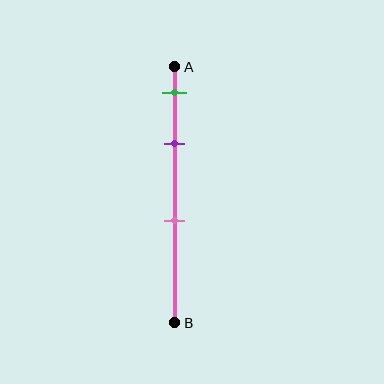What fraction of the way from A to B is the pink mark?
The pink mark is approximately 60% (0.6) of the way from A to B.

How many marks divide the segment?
There are 3 marks dividing the segment.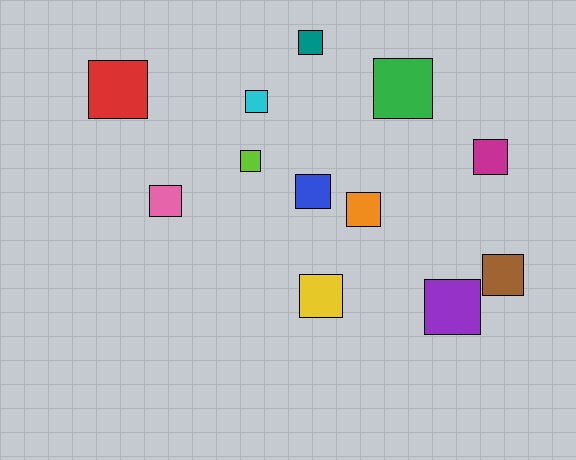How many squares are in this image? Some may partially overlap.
There are 12 squares.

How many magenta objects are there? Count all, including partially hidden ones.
There is 1 magenta object.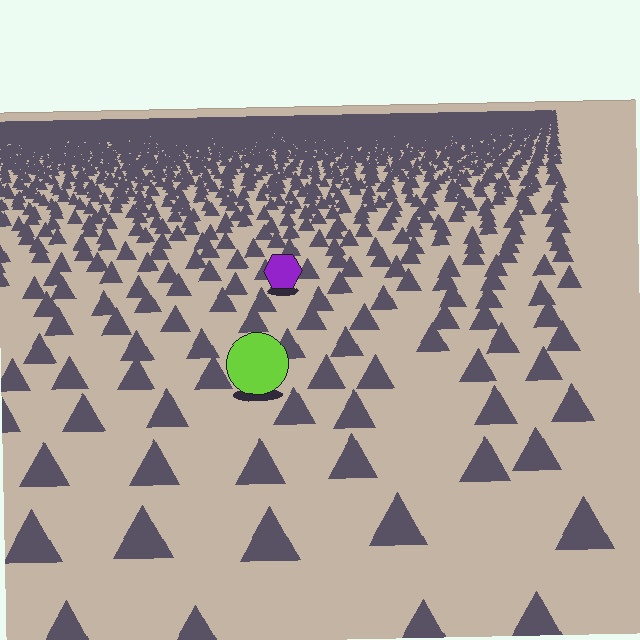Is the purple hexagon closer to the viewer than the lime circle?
No. The lime circle is closer — you can tell from the texture gradient: the ground texture is coarser near it.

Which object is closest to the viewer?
The lime circle is closest. The texture marks near it are larger and more spread out.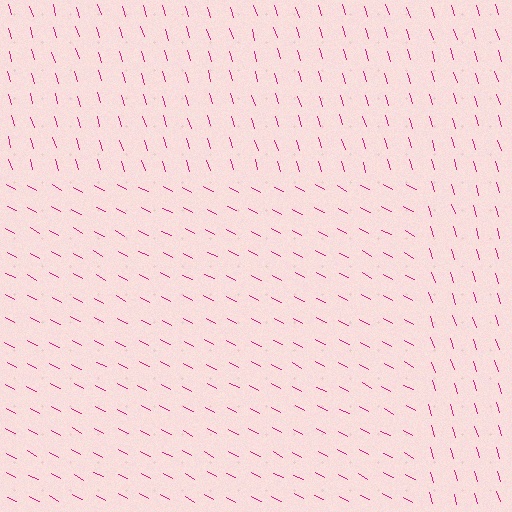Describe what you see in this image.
The image is filled with small magenta line segments. A rectangle region in the image has lines oriented differently from the surrounding lines, creating a visible texture boundary.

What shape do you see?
I see a rectangle.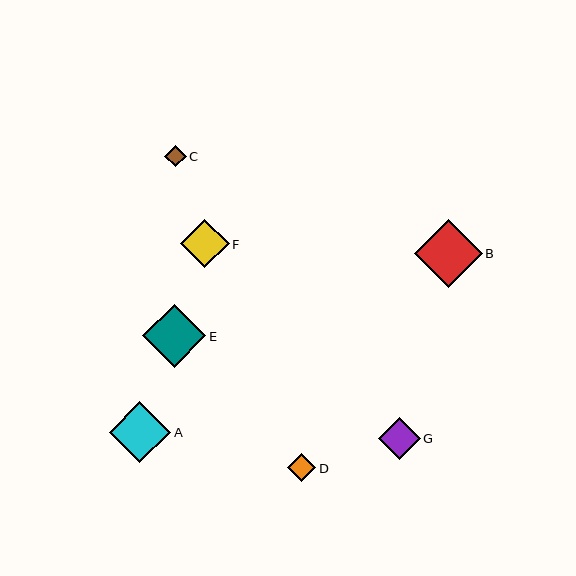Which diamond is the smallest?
Diamond C is the smallest with a size of approximately 21 pixels.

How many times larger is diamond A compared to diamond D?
Diamond A is approximately 2.2 times the size of diamond D.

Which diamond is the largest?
Diamond B is the largest with a size of approximately 68 pixels.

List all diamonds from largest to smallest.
From largest to smallest: B, E, A, F, G, D, C.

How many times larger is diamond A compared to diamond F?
Diamond A is approximately 1.3 times the size of diamond F.